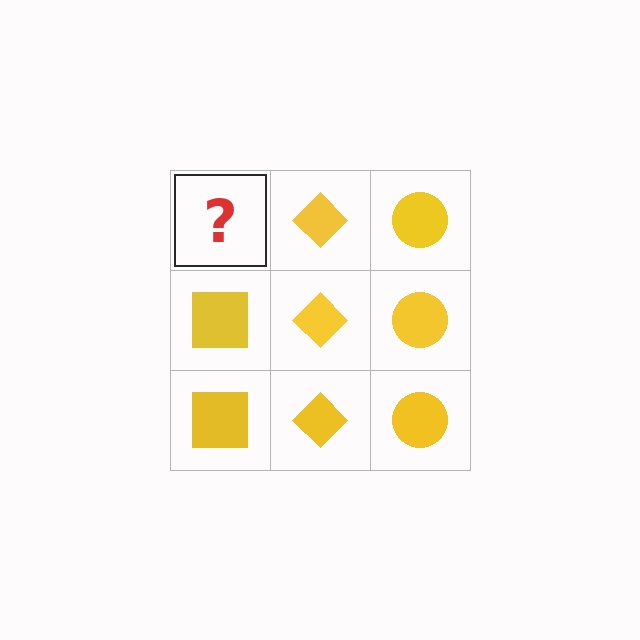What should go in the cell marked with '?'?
The missing cell should contain a yellow square.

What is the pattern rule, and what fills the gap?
The rule is that each column has a consistent shape. The gap should be filled with a yellow square.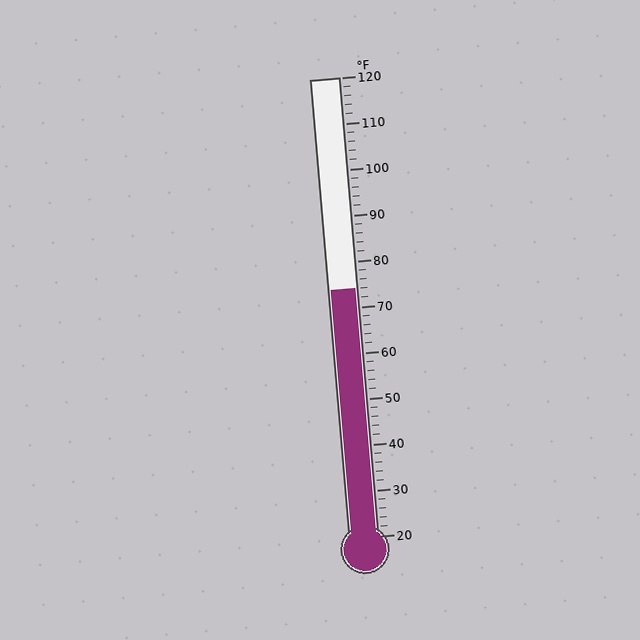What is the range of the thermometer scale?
The thermometer scale ranges from 20°F to 120°F.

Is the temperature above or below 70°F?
The temperature is above 70°F.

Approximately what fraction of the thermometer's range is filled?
The thermometer is filled to approximately 55% of its range.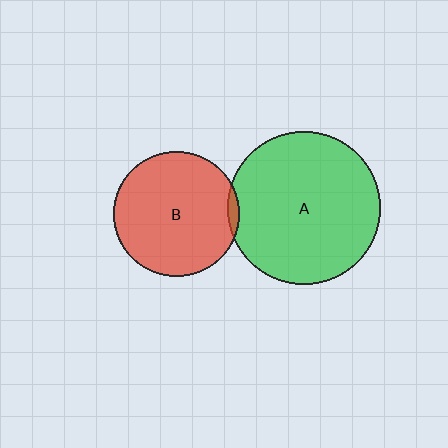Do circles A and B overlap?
Yes.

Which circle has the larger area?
Circle A (green).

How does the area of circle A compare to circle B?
Approximately 1.5 times.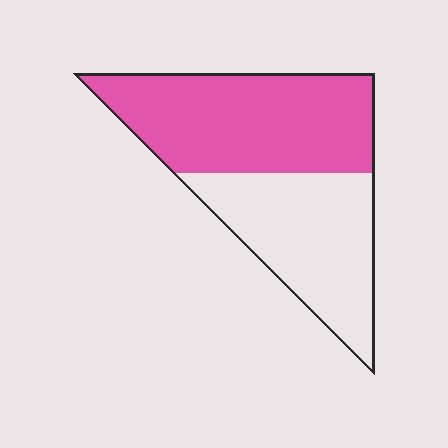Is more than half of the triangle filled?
Yes.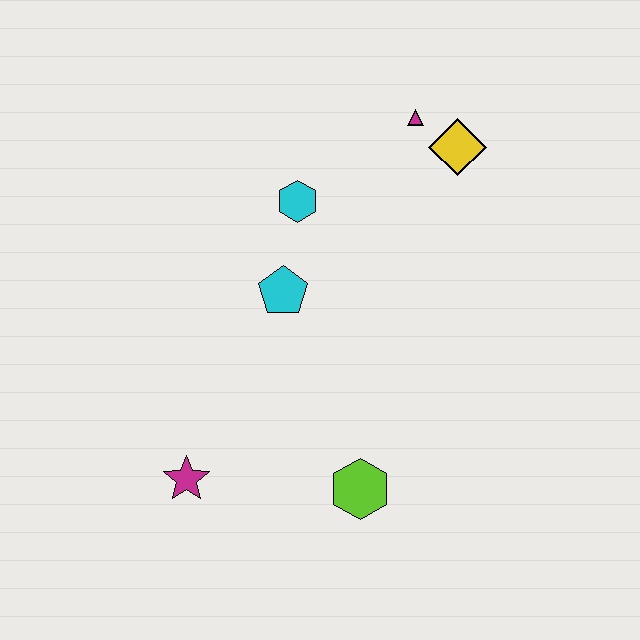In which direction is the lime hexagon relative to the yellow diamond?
The lime hexagon is below the yellow diamond.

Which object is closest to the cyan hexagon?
The cyan pentagon is closest to the cyan hexagon.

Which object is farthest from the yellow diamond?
The magenta star is farthest from the yellow diamond.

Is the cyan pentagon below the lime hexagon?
No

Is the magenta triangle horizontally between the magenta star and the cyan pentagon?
No